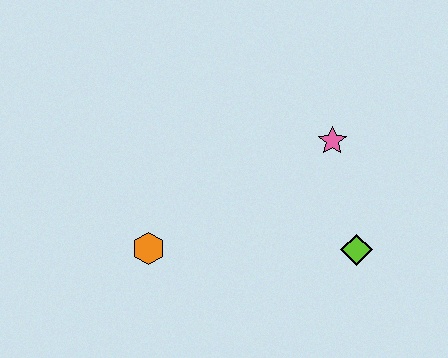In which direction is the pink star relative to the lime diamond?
The pink star is above the lime diamond.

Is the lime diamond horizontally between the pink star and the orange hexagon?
No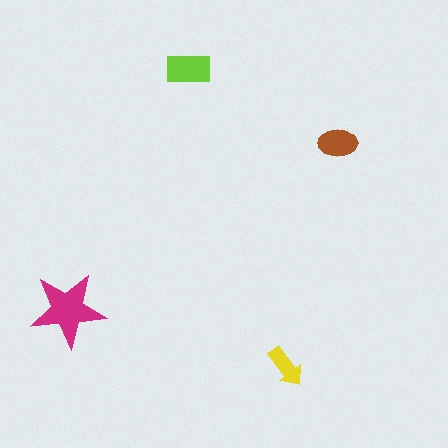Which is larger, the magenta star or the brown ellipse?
The magenta star.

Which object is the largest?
The magenta star.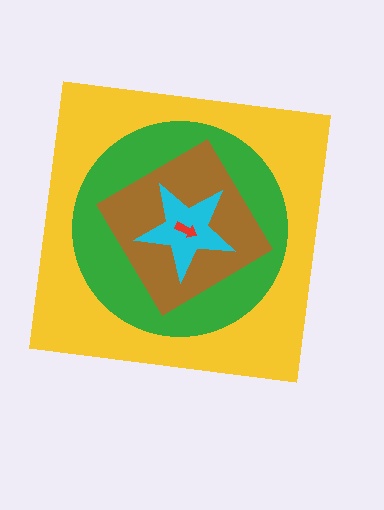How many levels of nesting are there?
5.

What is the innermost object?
The red arrow.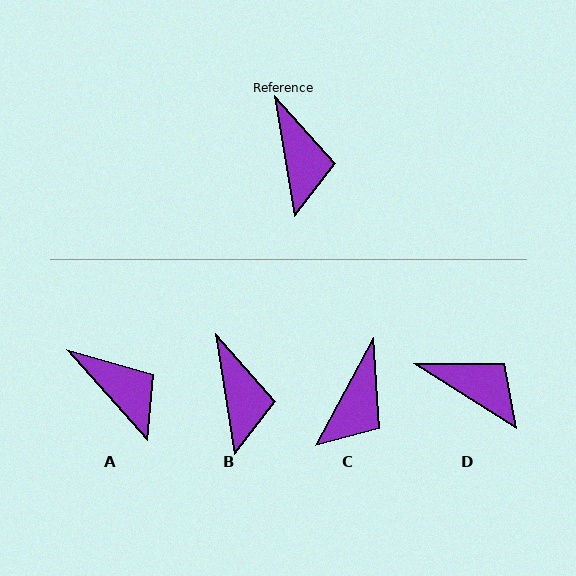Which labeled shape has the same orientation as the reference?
B.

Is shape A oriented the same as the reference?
No, it is off by about 33 degrees.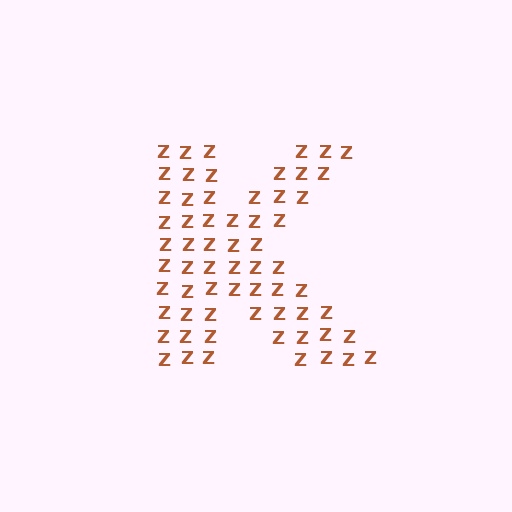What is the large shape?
The large shape is the letter K.